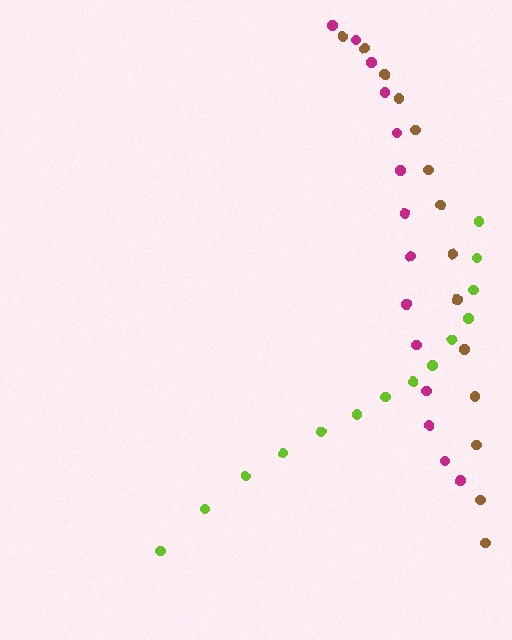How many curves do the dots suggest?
There are 3 distinct paths.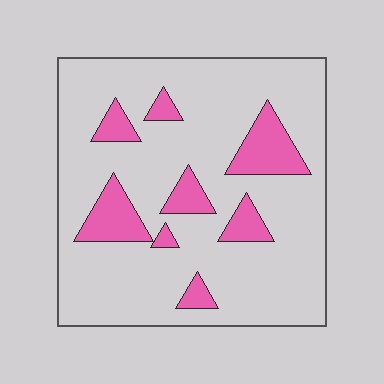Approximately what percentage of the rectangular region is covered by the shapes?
Approximately 15%.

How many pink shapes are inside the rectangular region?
8.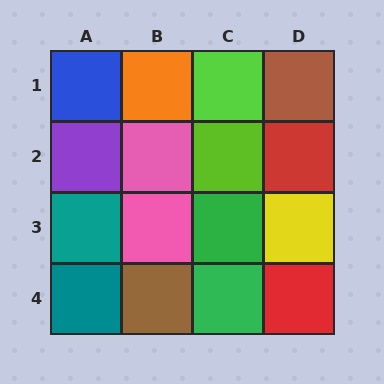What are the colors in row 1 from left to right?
Blue, orange, lime, brown.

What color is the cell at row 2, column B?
Pink.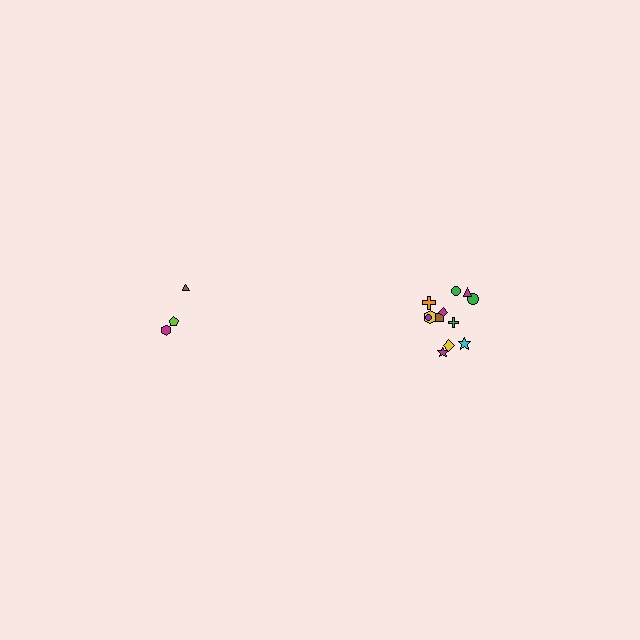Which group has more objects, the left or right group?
The right group.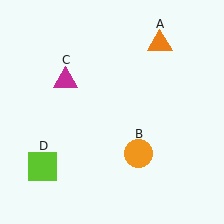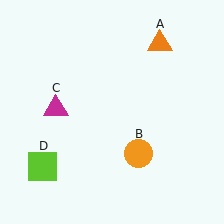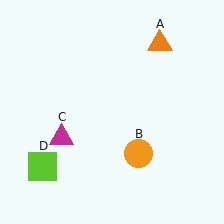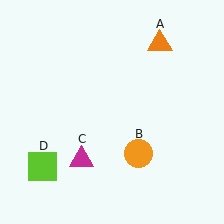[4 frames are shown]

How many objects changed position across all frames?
1 object changed position: magenta triangle (object C).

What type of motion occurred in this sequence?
The magenta triangle (object C) rotated counterclockwise around the center of the scene.